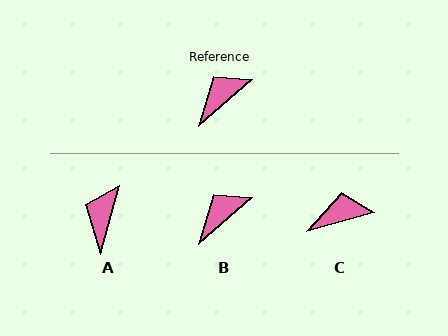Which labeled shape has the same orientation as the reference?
B.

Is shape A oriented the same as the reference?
No, it is off by about 34 degrees.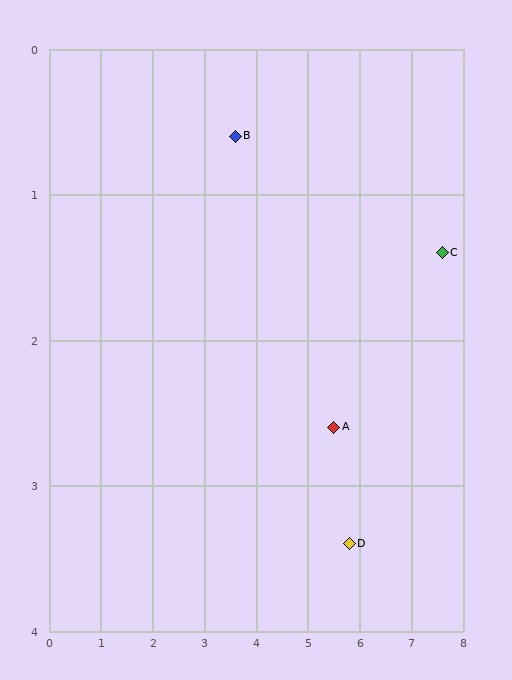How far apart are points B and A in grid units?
Points B and A are about 2.8 grid units apart.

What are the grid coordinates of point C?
Point C is at approximately (7.6, 1.4).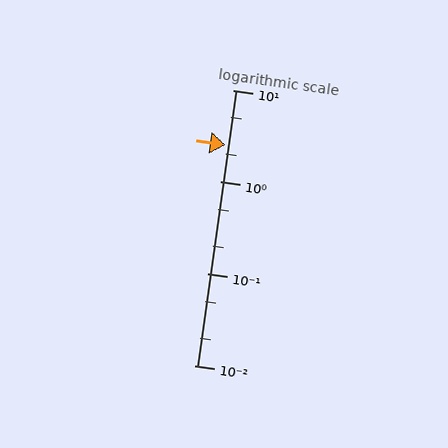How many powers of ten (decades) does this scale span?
The scale spans 3 decades, from 0.01 to 10.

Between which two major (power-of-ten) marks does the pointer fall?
The pointer is between 1 and 10.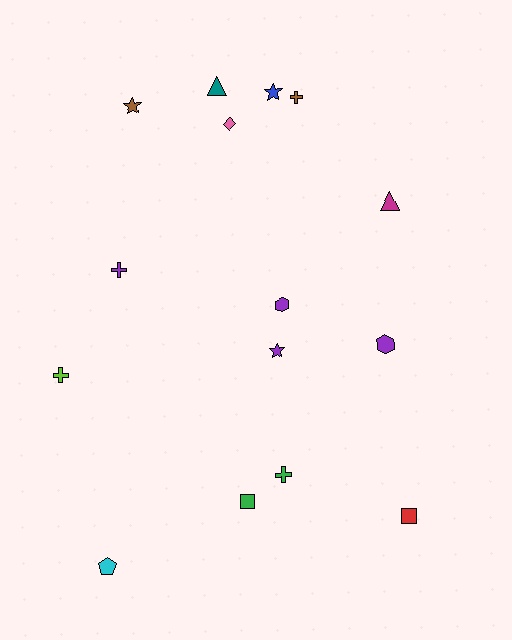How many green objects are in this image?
There are 2 green objects.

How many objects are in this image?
There are 15 objects.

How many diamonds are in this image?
There is 1 diamond.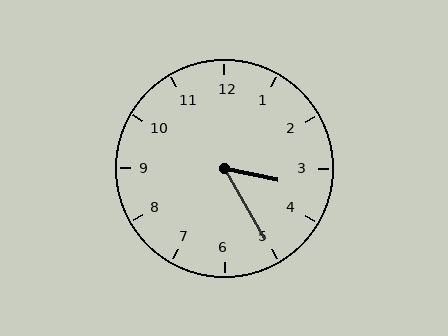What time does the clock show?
3:25.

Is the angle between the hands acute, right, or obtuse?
It is acute.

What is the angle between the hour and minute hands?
Approximately 48 degrees.